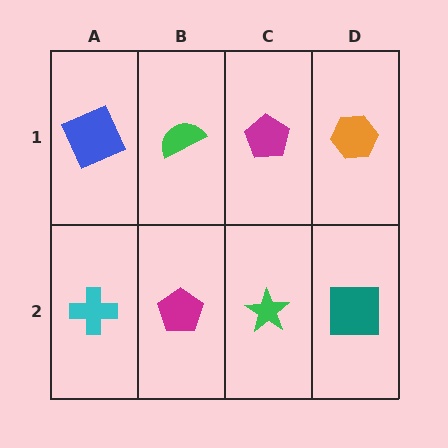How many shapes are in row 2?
4 shapes.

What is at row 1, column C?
A magenta pentagon.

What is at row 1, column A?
A blue square.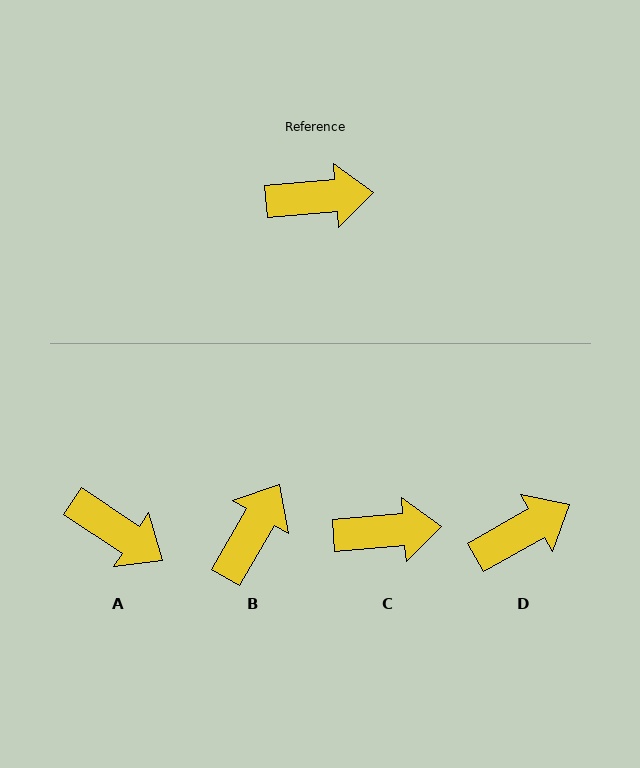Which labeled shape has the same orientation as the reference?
C.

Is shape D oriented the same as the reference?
No, it is off by about 25 degrees.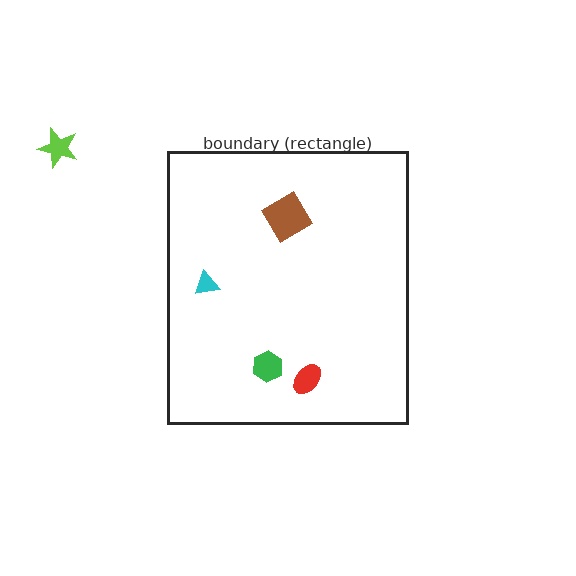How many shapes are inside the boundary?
4 inside, 1 outside.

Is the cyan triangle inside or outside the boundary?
Inside.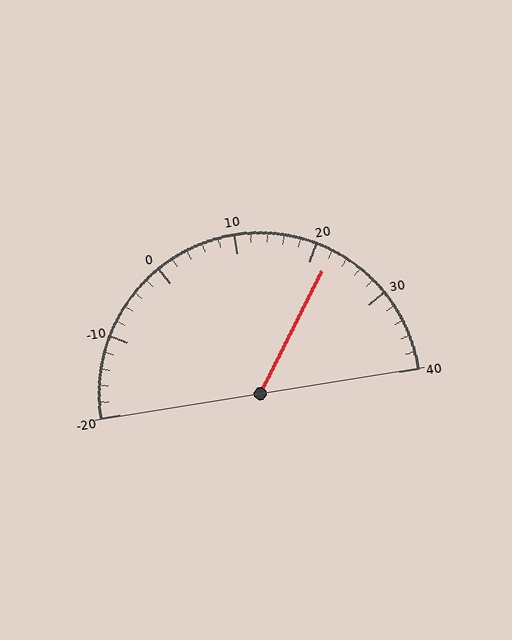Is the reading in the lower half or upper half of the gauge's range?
The reading is in the upper half of the range (-20 to 40).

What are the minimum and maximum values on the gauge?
The gauge ranges from -20 to 40.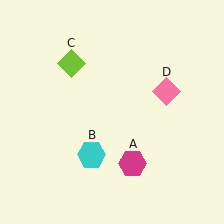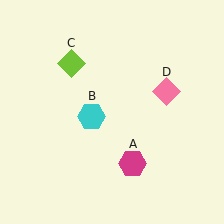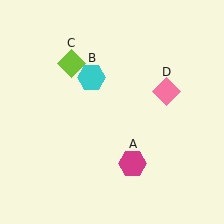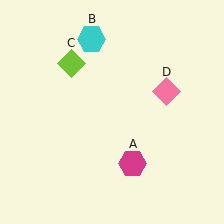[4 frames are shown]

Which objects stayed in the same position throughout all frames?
Magenta hexagon (object A) and lime diamond (object C) and pink diamond (object D) remained stationary.